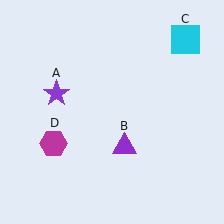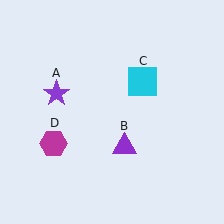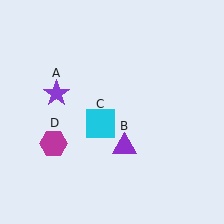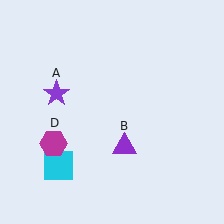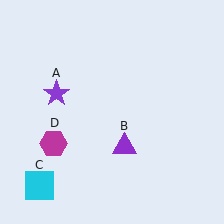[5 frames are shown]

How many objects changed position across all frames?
1 object changed position: cyan square (object C).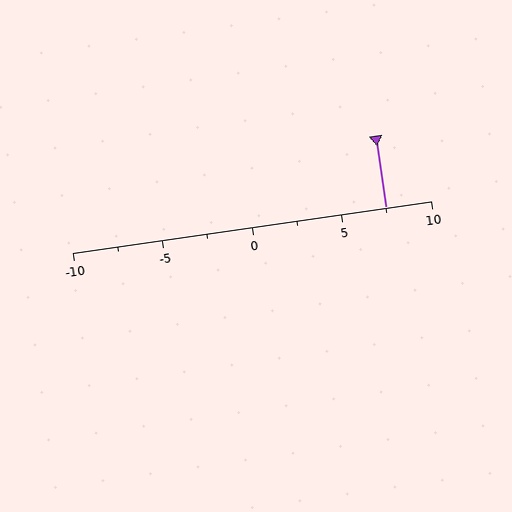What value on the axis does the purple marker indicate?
The marker indicates approximately 7.5.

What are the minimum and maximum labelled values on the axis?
The axis runs from -10 to 10.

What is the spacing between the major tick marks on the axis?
The major ticks are spaced 5 apart.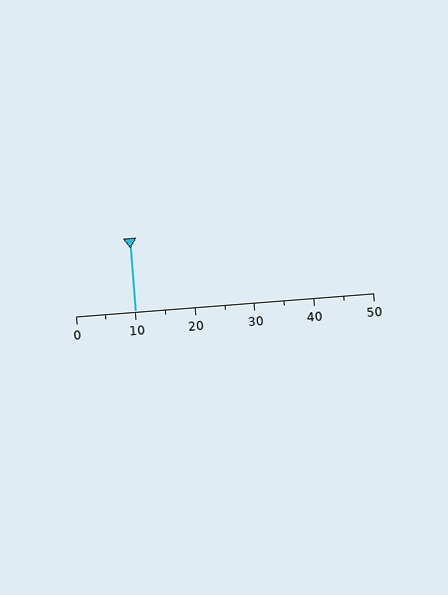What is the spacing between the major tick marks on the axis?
The major ticks are spaced 10 apart.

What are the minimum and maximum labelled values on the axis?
The axis runs from 0 to 50.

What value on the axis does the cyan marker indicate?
The marker indicates approximately 10.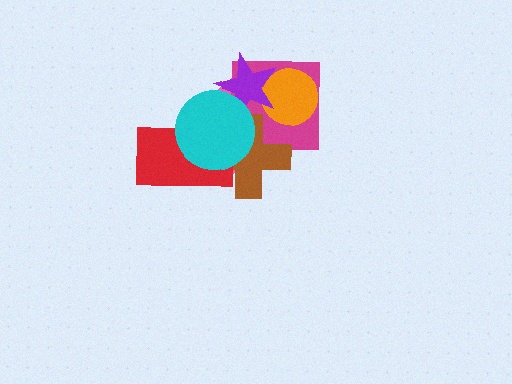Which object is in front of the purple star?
The cyan circle is in front of the purple star.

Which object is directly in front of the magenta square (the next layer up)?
The brown cross is directly in front of the magenta square.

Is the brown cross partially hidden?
Yes, it is partially covered by another shape.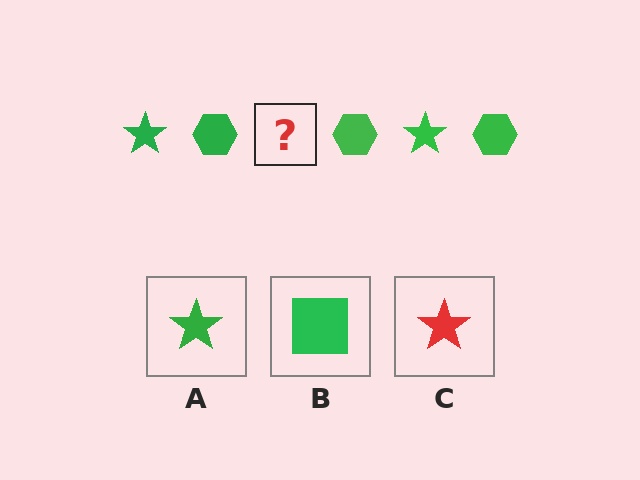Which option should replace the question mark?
Option A.